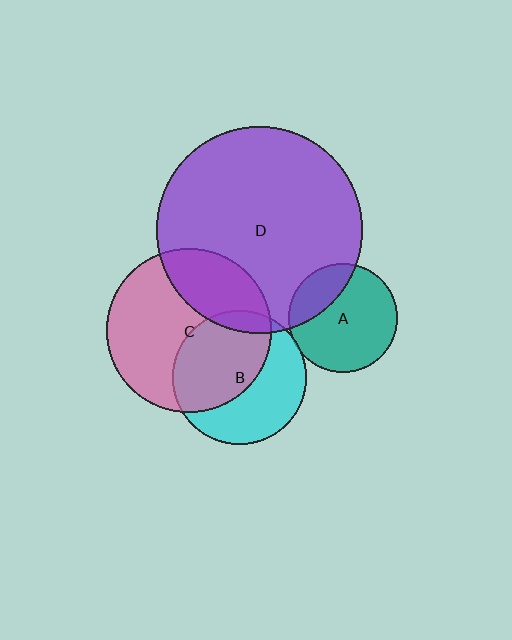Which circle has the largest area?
Circle D (purple).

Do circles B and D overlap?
Yes.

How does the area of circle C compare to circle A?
Approximately 2.3 times.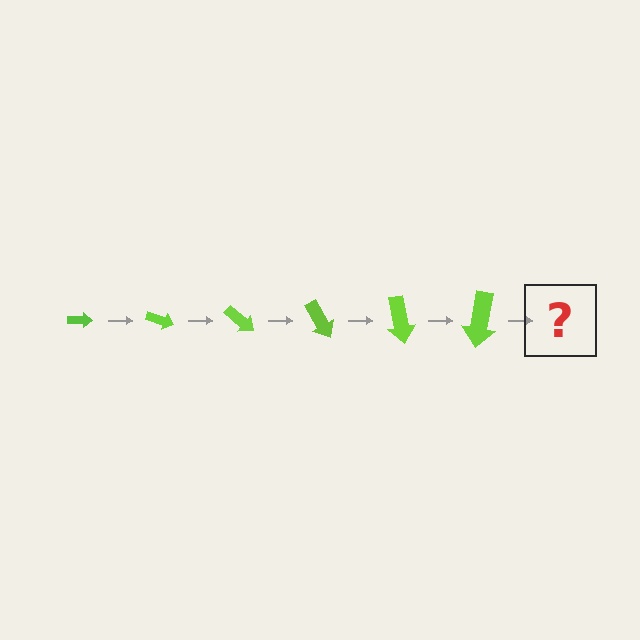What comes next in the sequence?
The next element should be an arrow, larger than the previous one and rotated 120 degrees from the start.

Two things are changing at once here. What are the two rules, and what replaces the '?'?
The two rules are that the arrow grows larger each step and it rotates 20 degrees each step. The '?' should be an arrow, larger than the previous one and rotated 120 degrees from the start.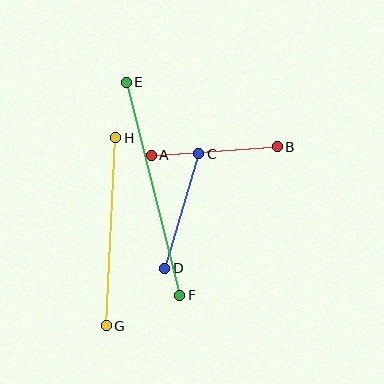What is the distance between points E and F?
The distance is approximately 220 pixels.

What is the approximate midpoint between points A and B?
The midpoint is at approximately (214, 151) pixels.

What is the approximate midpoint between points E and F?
The midpoint is at approximately (153, 189) pixels.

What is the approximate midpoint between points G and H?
The midpoint is at approximately (111, 232) pixels.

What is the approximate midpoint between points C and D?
The midpoint is at approximately (182, 211) pixels.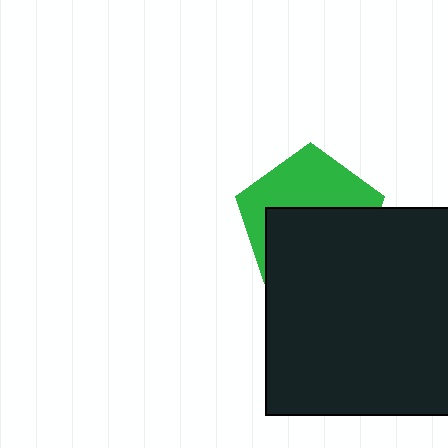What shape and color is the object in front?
The object in front is a black square.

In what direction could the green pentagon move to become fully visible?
The green pentagon could move up. That would shift it out from behind the black square entirely.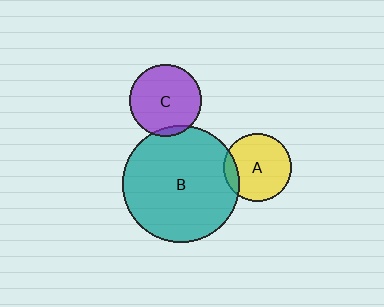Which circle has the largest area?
Circle B (teal).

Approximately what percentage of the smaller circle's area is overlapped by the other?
Approximately 5%.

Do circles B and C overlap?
Yes.